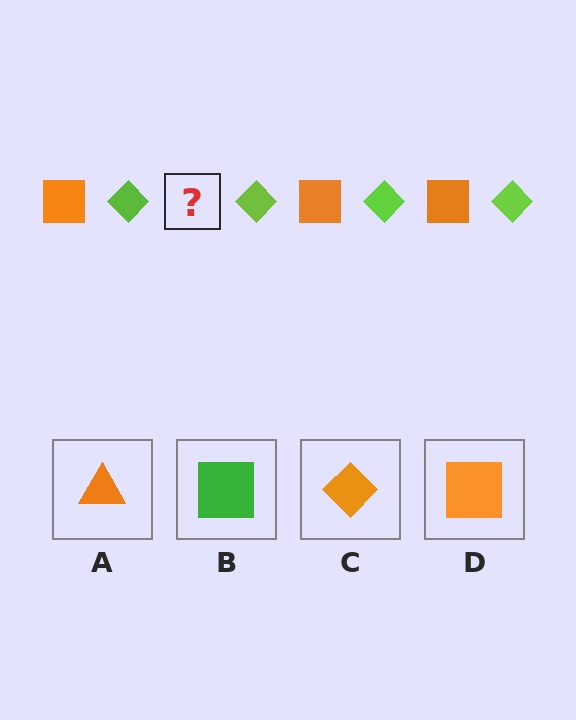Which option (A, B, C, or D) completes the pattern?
D.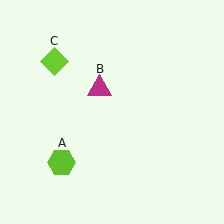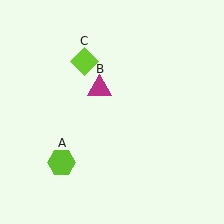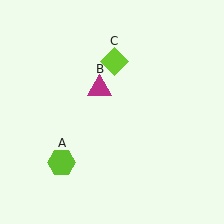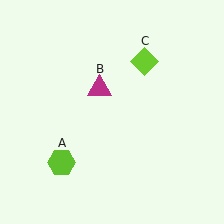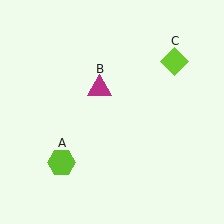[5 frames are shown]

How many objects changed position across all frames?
1 object changed position: lime diamond (object C).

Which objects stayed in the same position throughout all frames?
Lime hexagon (object A) and magenta triangle (object B) remained stationary.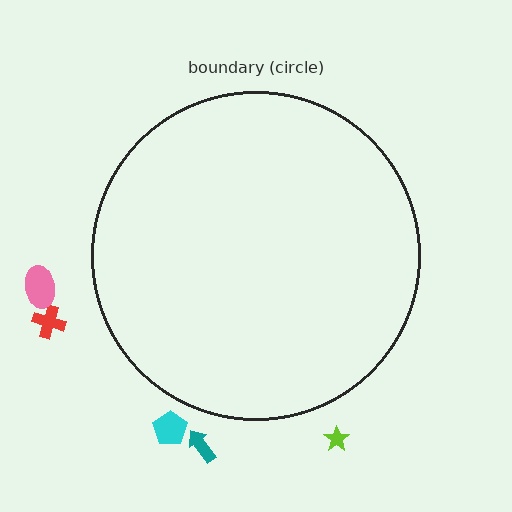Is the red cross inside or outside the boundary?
Outside.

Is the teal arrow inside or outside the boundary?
Outside.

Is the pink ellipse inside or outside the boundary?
Outside.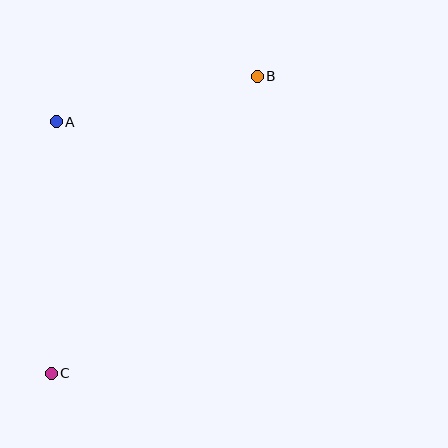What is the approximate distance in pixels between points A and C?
The distance between A and C is approximately 252 pixels.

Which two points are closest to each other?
Points A and B are closest to each other.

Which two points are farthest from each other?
Points B and C are farthest from each other.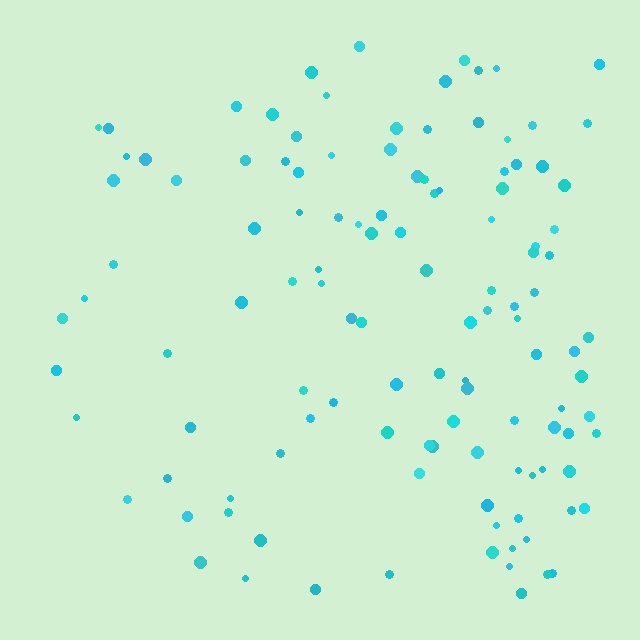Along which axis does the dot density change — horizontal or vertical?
Horizontal.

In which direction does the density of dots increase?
From left to right, with the right side densest.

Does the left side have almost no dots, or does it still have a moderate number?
Still a moderate number, just noticeably fewer than the right.